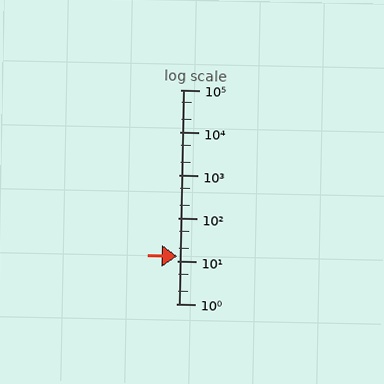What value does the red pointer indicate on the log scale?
The pointer indicates approximately 13.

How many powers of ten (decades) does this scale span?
The scale spans 5 decades, from 1 to 100000.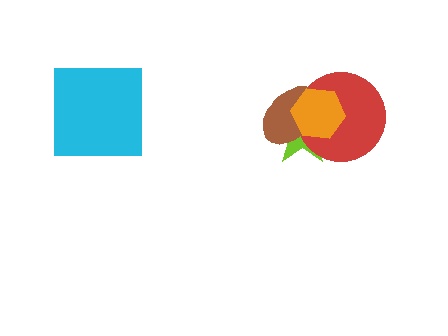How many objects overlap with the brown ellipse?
3 objects overlap with the brown ellipse.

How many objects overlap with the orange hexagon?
3 objects overlap with the orange hexagon.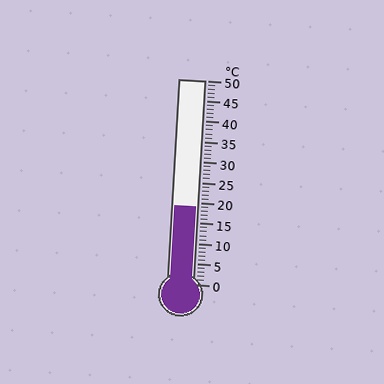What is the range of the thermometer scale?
The thermometer scale ranges from 0°C to 50°C.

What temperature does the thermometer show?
The thermometer shows approximately 19°C.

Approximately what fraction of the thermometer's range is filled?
The thermometer is filled to approximately 40% of its range.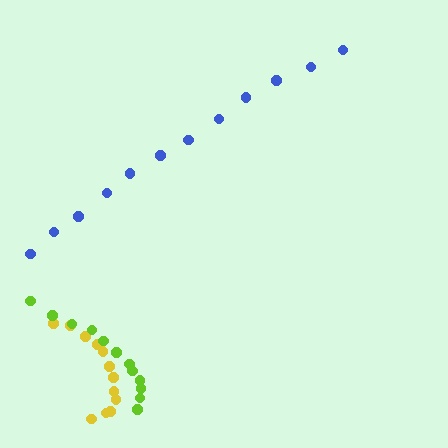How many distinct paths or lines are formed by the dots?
There are 3 distinct paths.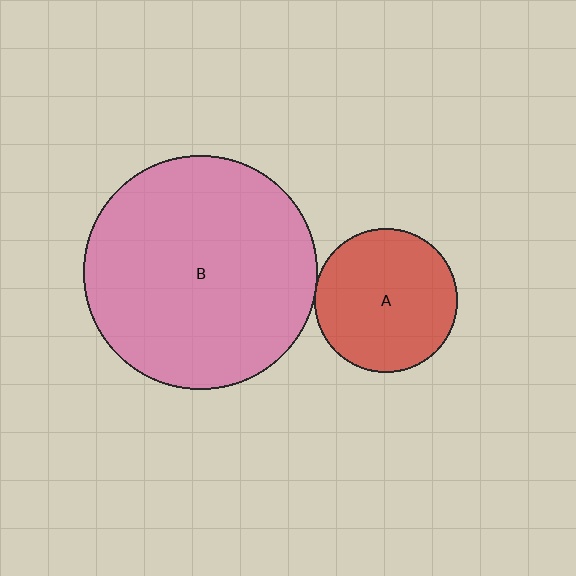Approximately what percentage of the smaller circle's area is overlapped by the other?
Approximately 5%.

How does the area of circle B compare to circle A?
Approximately 2.6 times.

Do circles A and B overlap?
Yes.